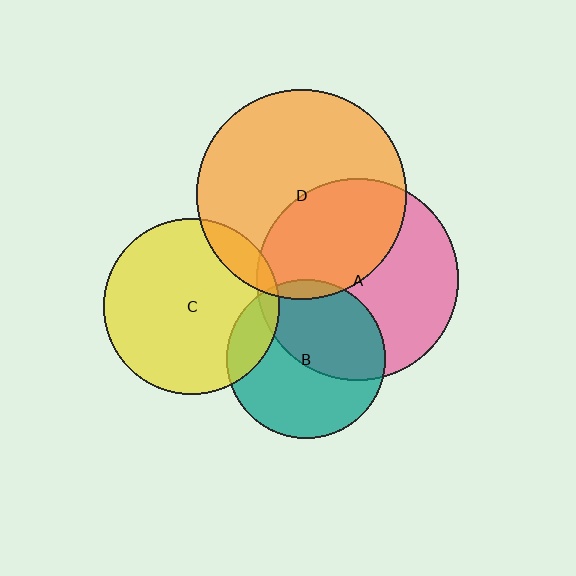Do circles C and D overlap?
Yes.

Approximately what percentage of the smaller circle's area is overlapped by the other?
Approximately 10%.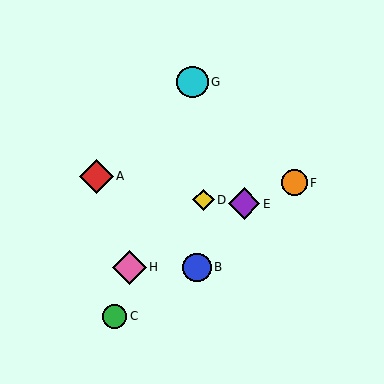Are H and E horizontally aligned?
No, H is at y≈267 and E is at y≈204.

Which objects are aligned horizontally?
Objects B, H are aligned horizontally.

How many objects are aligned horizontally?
2 objects (B, H) are aligned horizontally.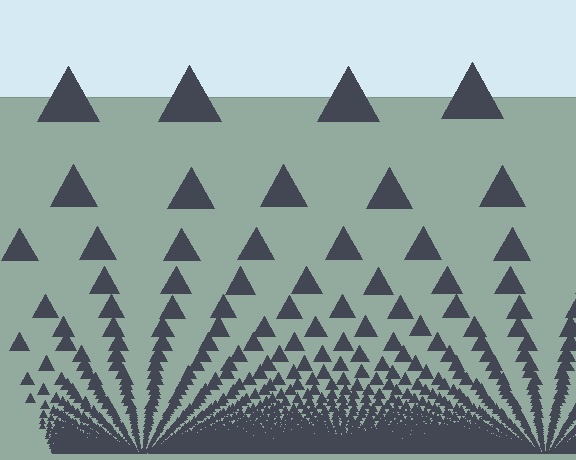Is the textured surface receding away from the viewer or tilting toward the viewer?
The surface appears to tilt toward the viewer. Texture elements get larger and sparser toward the top.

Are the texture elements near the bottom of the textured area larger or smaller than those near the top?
Smaller. The gradient is inverted — elements near the bottom are smaller and denser.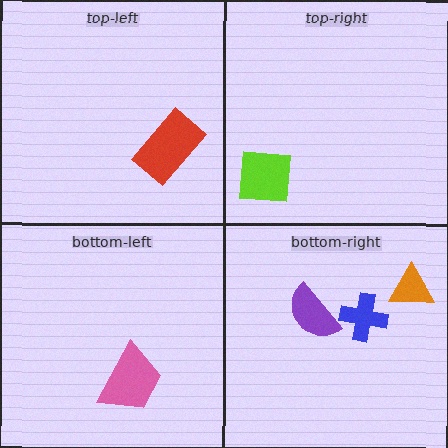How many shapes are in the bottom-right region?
3.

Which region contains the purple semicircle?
The bottom-right region.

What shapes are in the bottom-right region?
The blue cross, the purple semicircle, the orange triangle.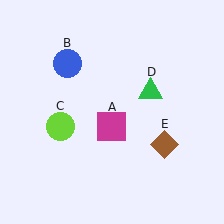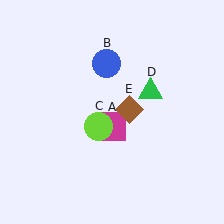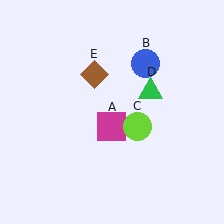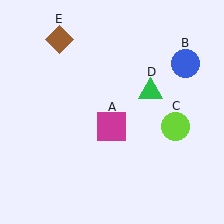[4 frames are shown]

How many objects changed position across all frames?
3 objects changed position: blue circle (object B), lime circle (object C), brown diamond (object E).